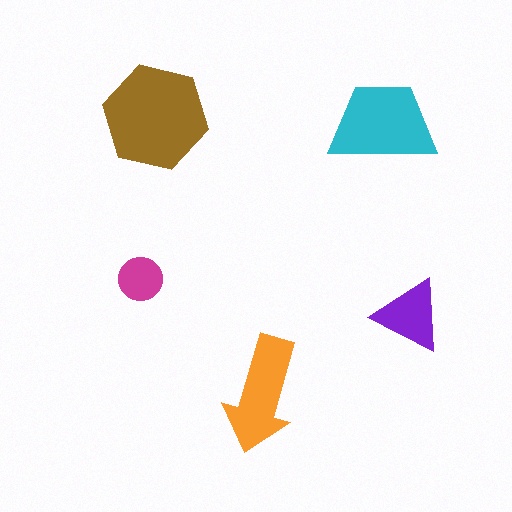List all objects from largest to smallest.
The brown hexagon, the cyan trapezoid, the orange arrow, the purple triangle, the magenta circle.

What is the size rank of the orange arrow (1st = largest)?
3rd.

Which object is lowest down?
The orange arrow is bottommost.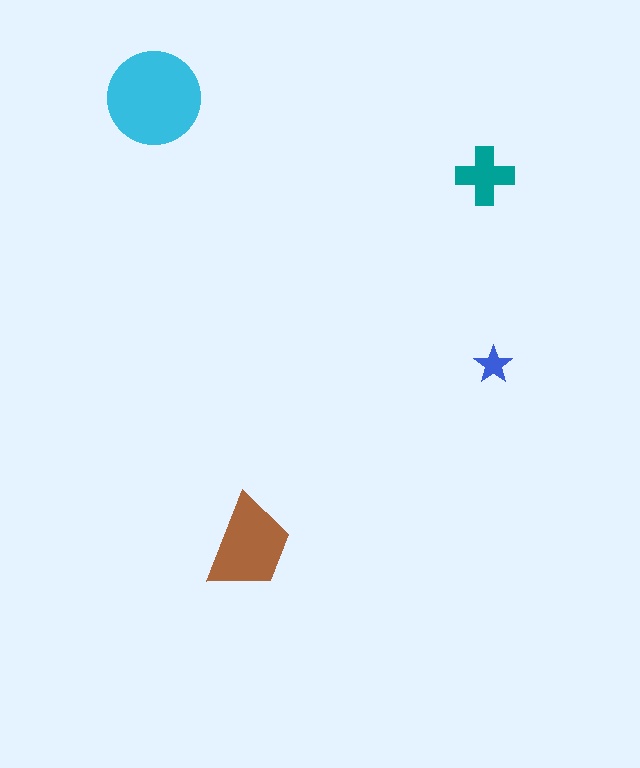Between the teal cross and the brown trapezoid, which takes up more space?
The brown trapezoid.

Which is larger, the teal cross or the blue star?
The teal cross.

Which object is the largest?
The cyan circle.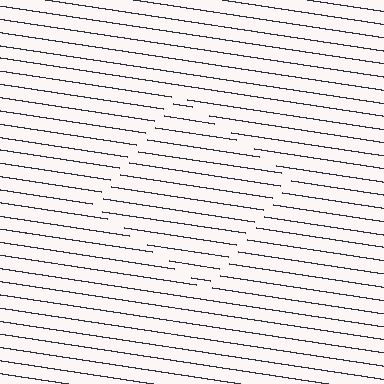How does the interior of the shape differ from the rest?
The interior of the shape contains the same grating, shifted by half a period — the contour is defined by the phase discontinuity where line-ends from the inner and outer gratings abut.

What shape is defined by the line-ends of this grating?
An illusory square. The interior of the shape contains the same grating, shifted by half a period — the contour is defined by the phase discontinuity where line-ends from the inner and outer gratings abut.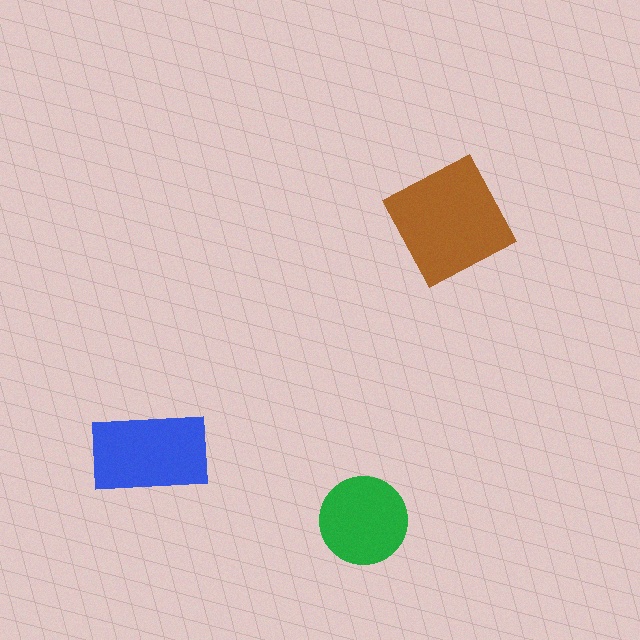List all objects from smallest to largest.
The green circle, the blue rectangle, the brown square.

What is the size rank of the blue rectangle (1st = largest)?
2nd.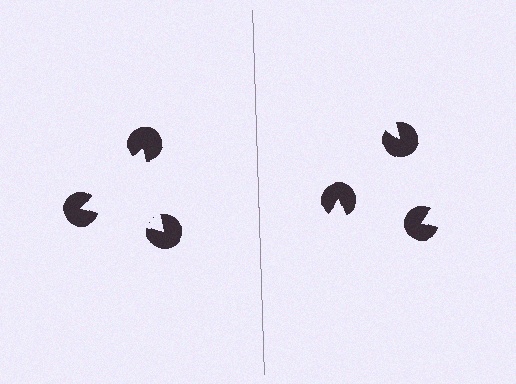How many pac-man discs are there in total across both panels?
6 — 3 on each side.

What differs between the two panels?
The pac-man discs are positioned identically on both sides; only the wedge orientations differ. On the left they align to a triangle; on the right they are misaligned.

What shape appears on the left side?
An illusory triangle.